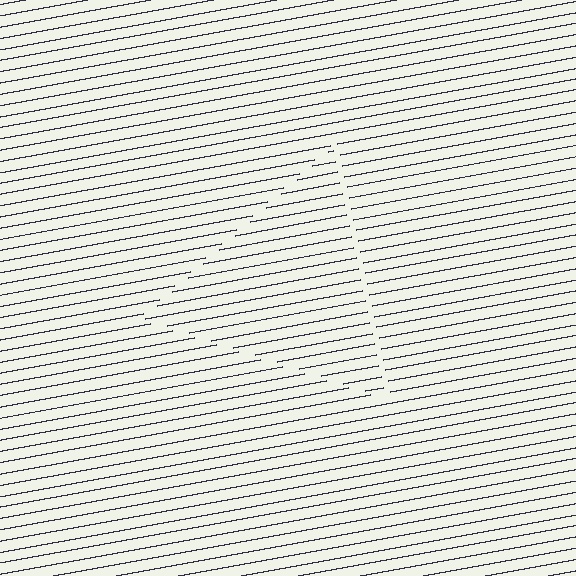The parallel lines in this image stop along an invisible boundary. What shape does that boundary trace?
An illusory triangle. The interior of the shape contains the same grating, shifted by half a period — the contour is defined by the phase discontinuity where line-ends from the inner and outer gratings abut.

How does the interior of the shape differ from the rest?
The interior of the shape contains the same grating, shifted by half a period — the contour is defined by the phase discontinuity where line-ends from the inner and outer gratings abut.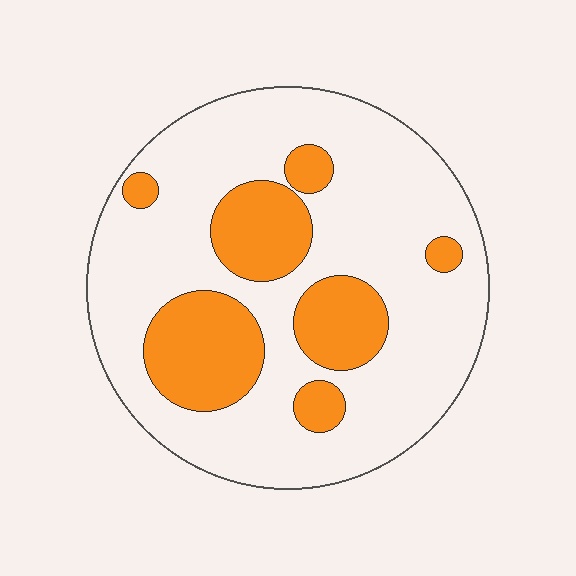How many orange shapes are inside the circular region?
7.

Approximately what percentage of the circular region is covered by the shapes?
Approximately 25%.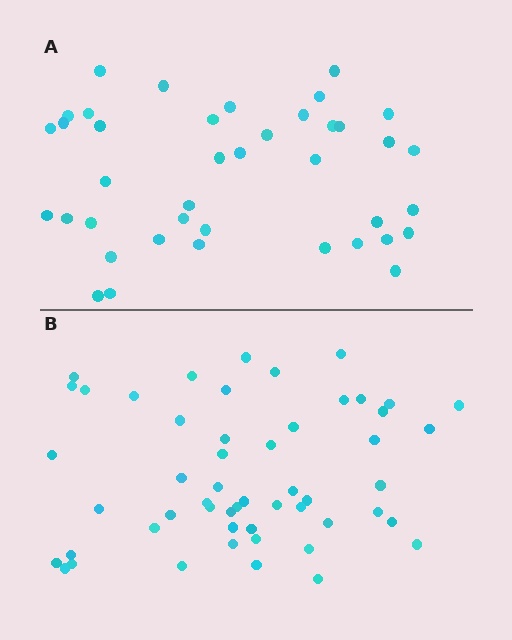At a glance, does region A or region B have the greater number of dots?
Region B (the bottom region) has more dots.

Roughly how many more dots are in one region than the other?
Region B has approximately 15 more dots than region A.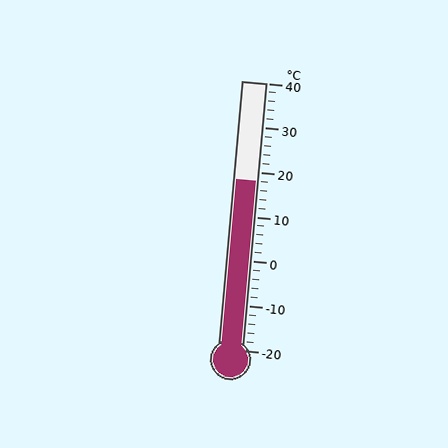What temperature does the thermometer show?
The thermometer shows approximately 18°C.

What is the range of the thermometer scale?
The thermometer scale ranges from -20°C to 40°C.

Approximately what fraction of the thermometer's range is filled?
The thermometer is filled to approximately 65% of its range.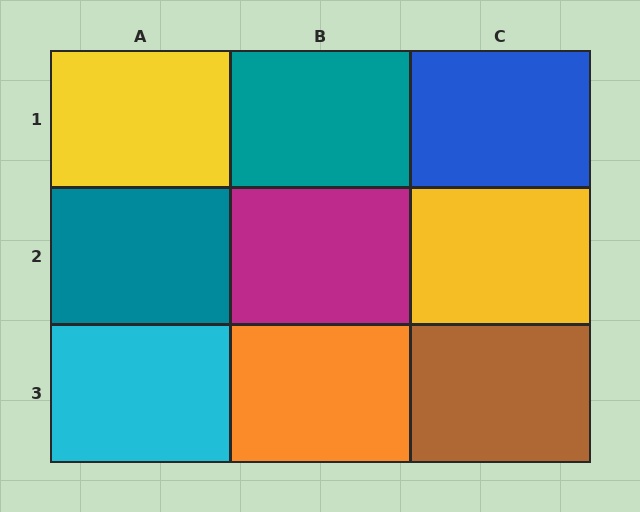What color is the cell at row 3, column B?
Orange.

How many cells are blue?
1 cell is blue.